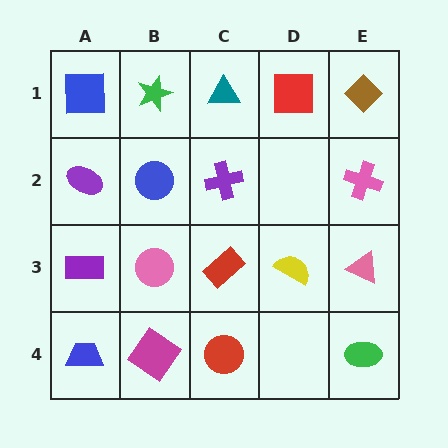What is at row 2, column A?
A purple ellipse.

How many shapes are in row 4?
4 shapes.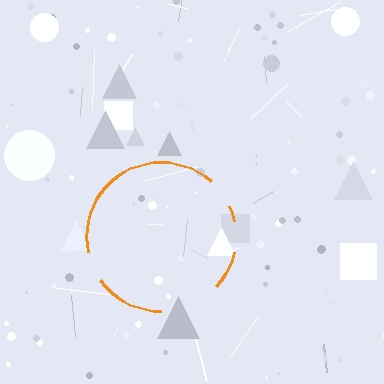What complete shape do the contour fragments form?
The contour fragments form a circle.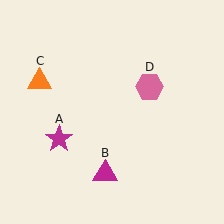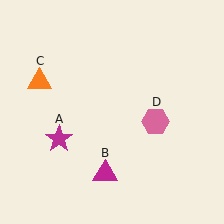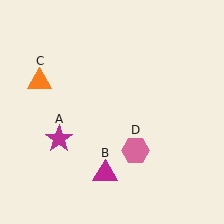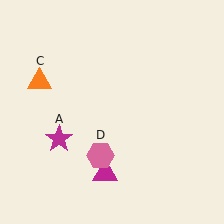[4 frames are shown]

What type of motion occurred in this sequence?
The pink hexagon (object D) rotated clockwise around the center of the scene.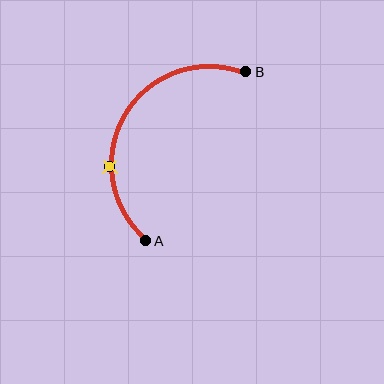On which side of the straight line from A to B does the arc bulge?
The arc bulges to the left of the straight line connecting A and B.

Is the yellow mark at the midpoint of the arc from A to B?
No. The yellow mark lies on the arc but is closer to endpoint A. The arc midpoint would be at the point on the curve equidistant along the arc from both A and B.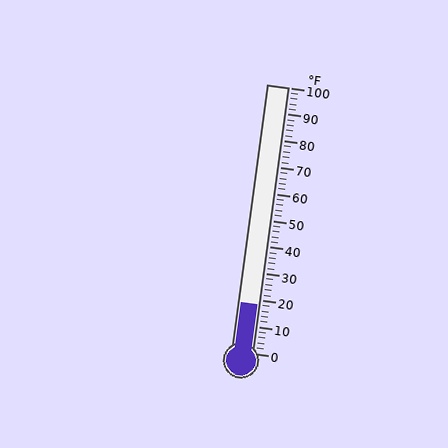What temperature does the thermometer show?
The thermometer shows approximately 18°F.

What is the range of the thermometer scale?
The thermometer scale ranges from 0°F to 100°F.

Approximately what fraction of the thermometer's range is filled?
The thermometer is filled to approximately 20% of its range.